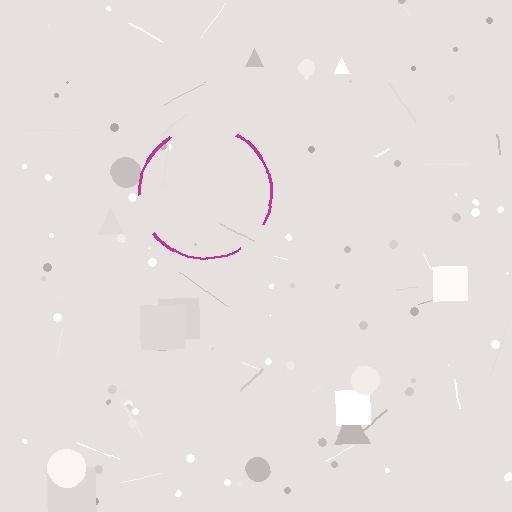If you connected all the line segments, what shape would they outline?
They would outline a circle.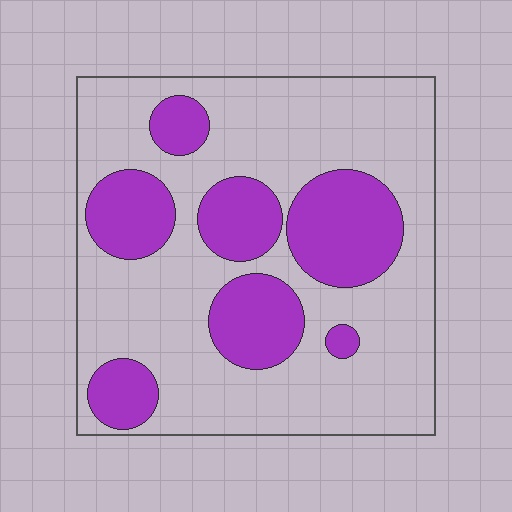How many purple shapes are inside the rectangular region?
7.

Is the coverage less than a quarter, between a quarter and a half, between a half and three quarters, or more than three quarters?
Between a quarter and a half.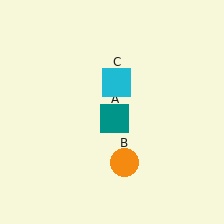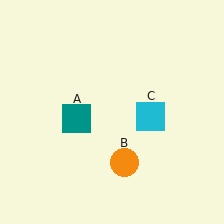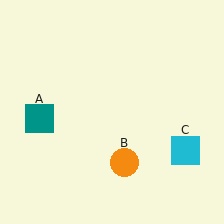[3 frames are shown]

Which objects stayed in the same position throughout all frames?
Orange circle (object B) remained stationary.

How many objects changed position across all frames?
2 objects changed position: teal square (object A), cyan square (object C).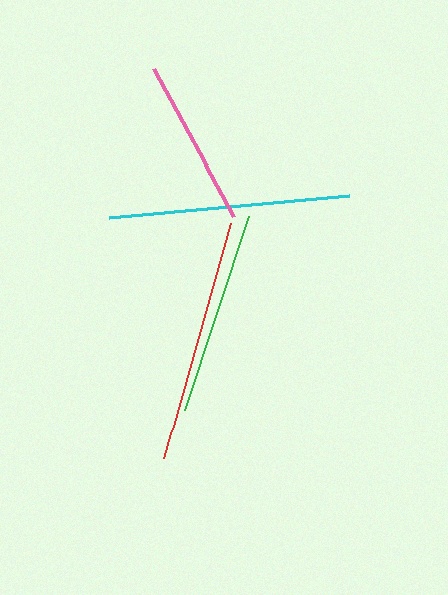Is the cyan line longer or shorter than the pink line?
The cyan line is longer than the pink line.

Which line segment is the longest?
The red line is the longest at approximately 244 pixels.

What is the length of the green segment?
The green segment is approximately 204 pixels long.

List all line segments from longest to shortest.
From longest to shortest: red, cyan, green, pink.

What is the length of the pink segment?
The pink segment is approximately 168 pixels long.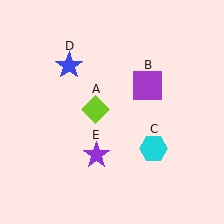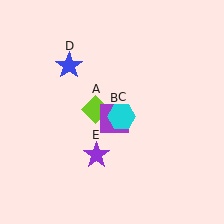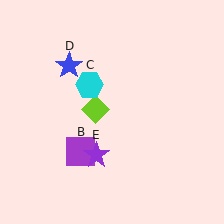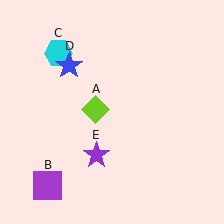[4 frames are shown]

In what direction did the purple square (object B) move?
The purple square (object B) moved down and to the left.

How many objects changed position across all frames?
2 objects changed position: purple square (object B), cyan hexagon (object C).